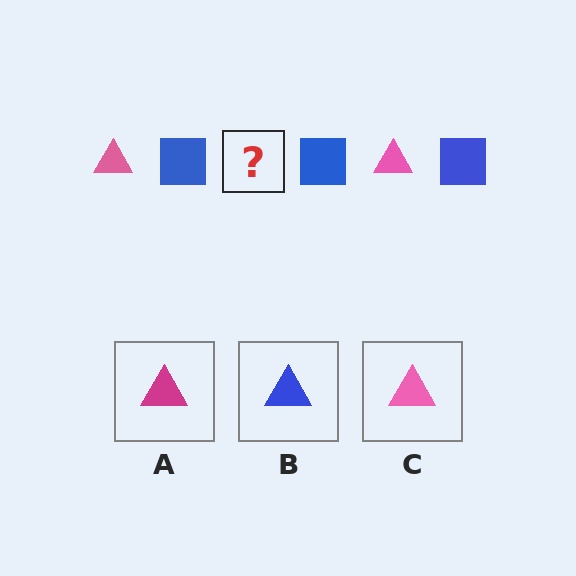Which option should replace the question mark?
Option C.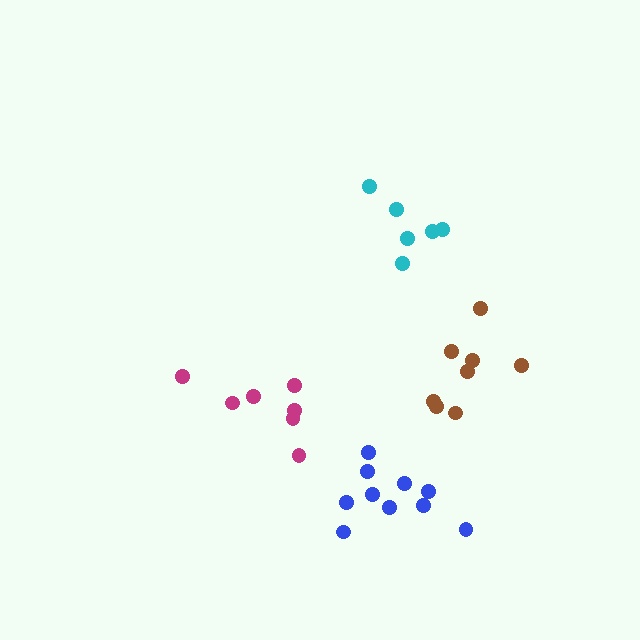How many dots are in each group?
Group 1: 7 dots, Group 2: 10 dots, Group 3: 8 dots, Group 4: 6 dots (31 total).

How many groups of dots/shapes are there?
There are 4 groups.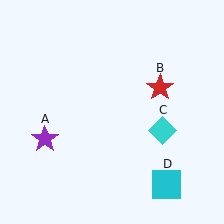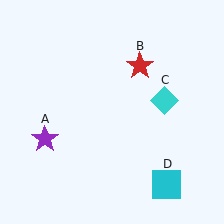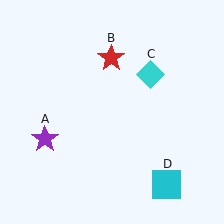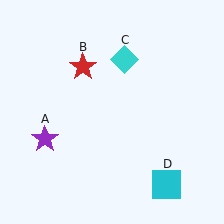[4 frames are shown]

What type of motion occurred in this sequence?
The red star (object B), cyan diamond (object C) rotated counterclockwise around the center of the scene.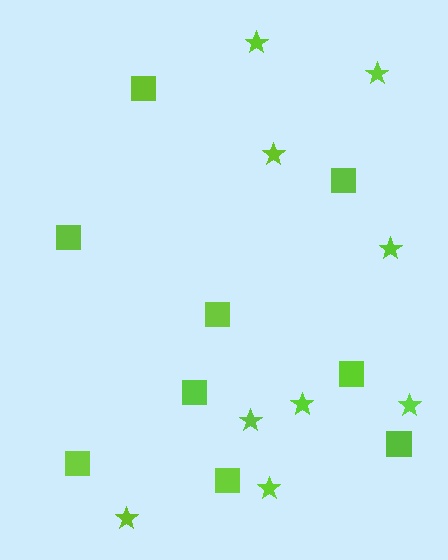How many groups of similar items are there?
There are 2 groups: one group of squares (9) and one group of stars (9).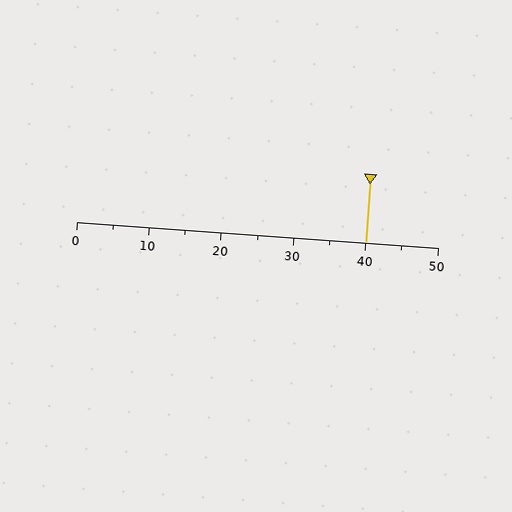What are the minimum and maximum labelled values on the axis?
The axis runs from 0 to 50.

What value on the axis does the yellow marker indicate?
The marker indicates approximately 40.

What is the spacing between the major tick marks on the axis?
The major ticks are spaced 10 apart.